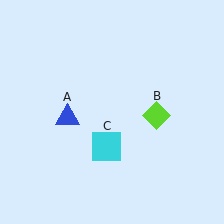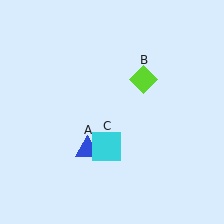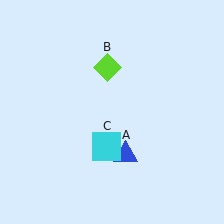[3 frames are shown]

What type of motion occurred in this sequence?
The blue triangle (object A), lime diamond (object B) rotated counterclockwise around the center of the scene.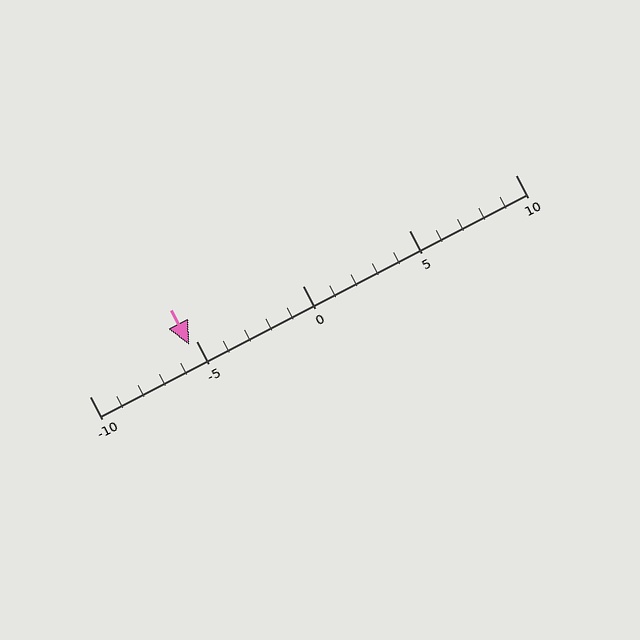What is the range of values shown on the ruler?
The ruler shows values from -10 to 10.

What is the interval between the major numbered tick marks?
The major tick marks are spaced 5 units apart.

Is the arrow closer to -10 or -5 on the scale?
The arrow is closer to -5.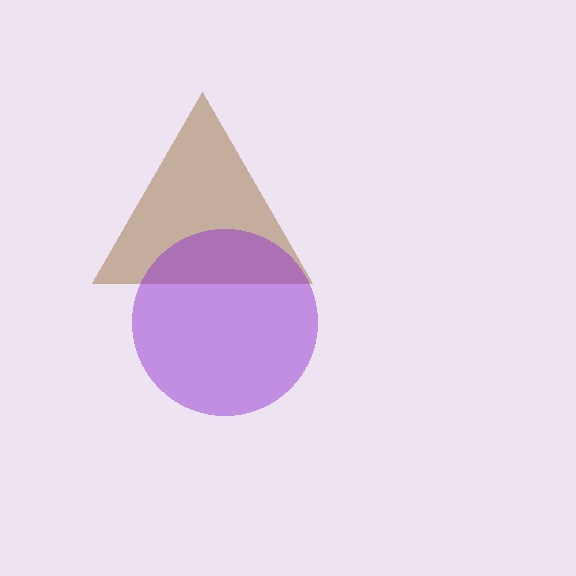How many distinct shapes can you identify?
There are 2 distinct shapes: a brown triangle, a purple circle.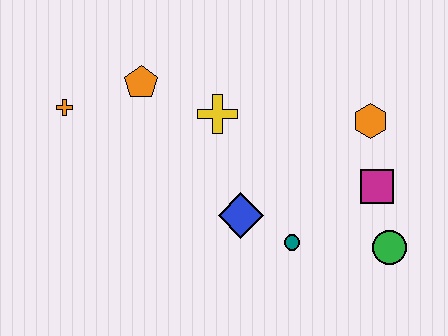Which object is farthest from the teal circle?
The orange cross is farthest from the teal circle.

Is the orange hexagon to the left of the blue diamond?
No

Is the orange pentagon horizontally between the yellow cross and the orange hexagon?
No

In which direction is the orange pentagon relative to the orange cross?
The orange pentagon is to the right of the orange cross.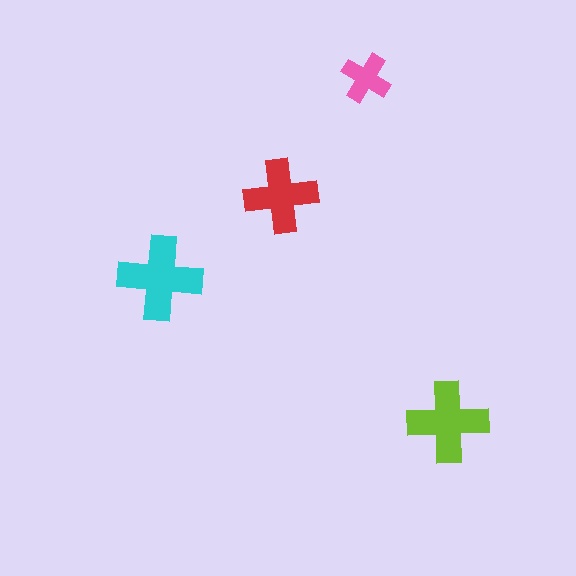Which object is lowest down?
The lime cross is bottommost.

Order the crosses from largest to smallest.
the cyan one, the lime one, the red one, the pink one.